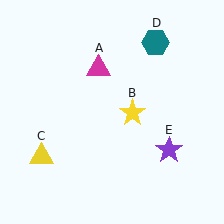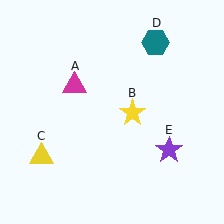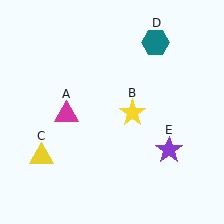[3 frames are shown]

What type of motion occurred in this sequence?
The magenta triangle (object A) rotated counterclockwise around the center of the scene.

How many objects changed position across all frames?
1 object changed position: magenta triangle (object A).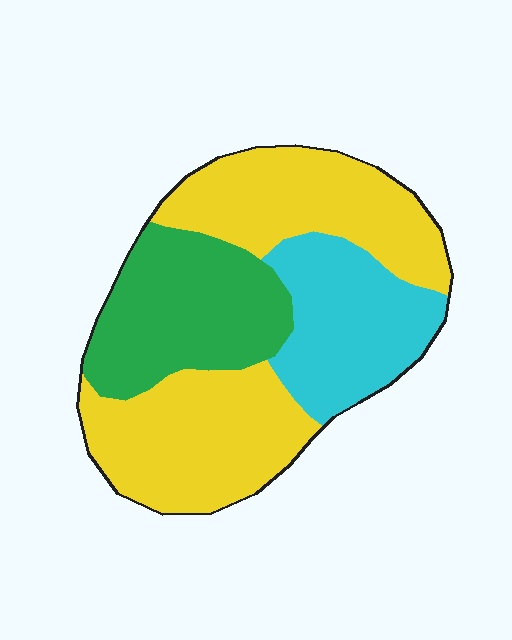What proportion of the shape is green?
Green takes up about one quarter (1/4) of the shape.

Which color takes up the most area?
Yellow, at roughly 50%.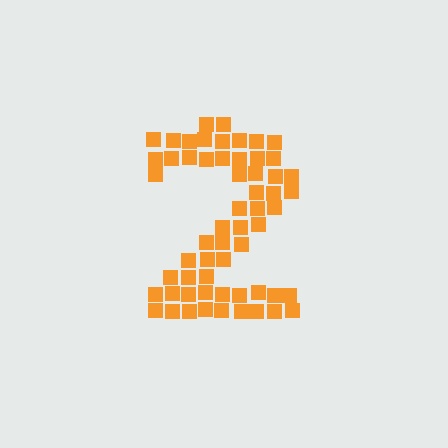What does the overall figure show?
The overall figure shows the digit 2.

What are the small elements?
The small elements are squares.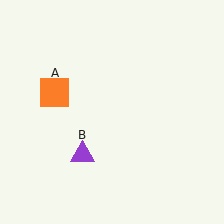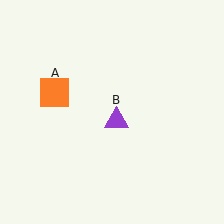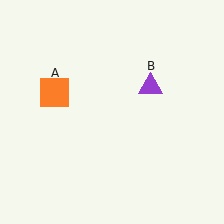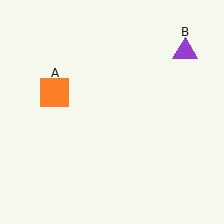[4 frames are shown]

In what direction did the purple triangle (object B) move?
The purple triangle (object B) moved up and to the right.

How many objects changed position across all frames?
1 object changed position: purple triangle (object B).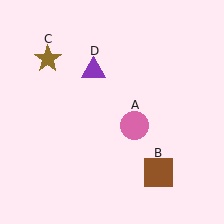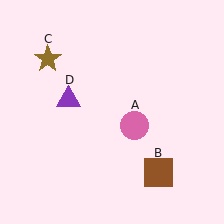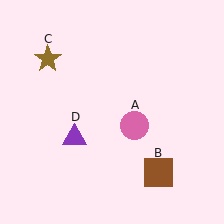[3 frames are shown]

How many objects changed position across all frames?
1 object changed position: purple triangle (object D).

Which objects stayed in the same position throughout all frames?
Pink circle (object A) and brown square (object B) and brown star (object C) remained stationary.